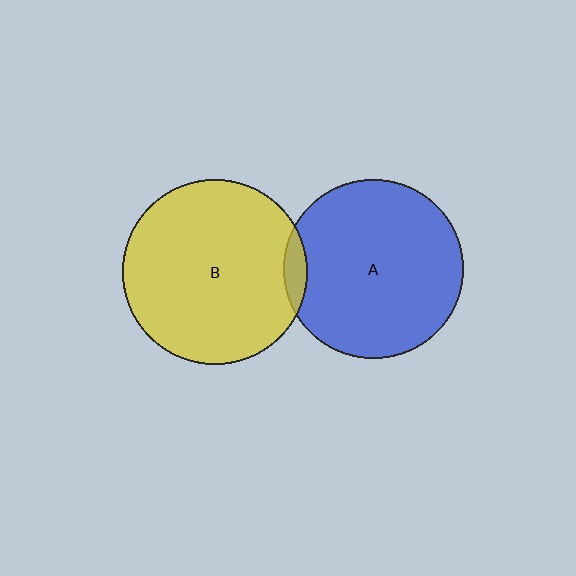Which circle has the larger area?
Circle B (yellow).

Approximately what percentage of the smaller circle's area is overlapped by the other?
Approximately 5%.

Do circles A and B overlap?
Yes.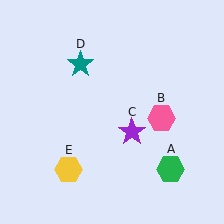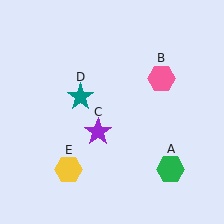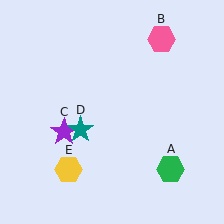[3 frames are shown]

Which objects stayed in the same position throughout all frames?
Green hexagon (object A) and yellow hexagon (object E) remained stationary.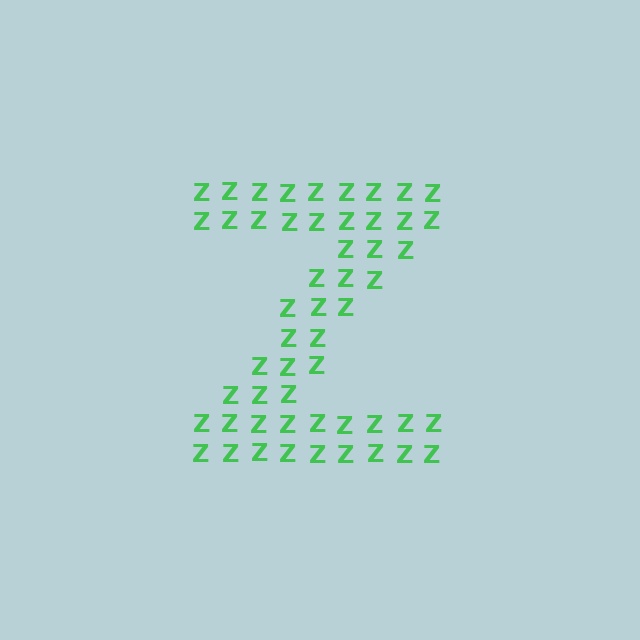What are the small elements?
The small elements are letter Z's.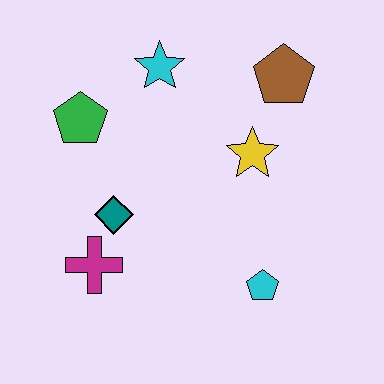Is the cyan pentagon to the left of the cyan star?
No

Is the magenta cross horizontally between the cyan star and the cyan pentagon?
No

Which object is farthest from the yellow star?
The magenta cross is farthest from the yellow star.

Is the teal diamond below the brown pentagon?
Yes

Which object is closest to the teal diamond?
The magenta cross is closest to the teal diamond.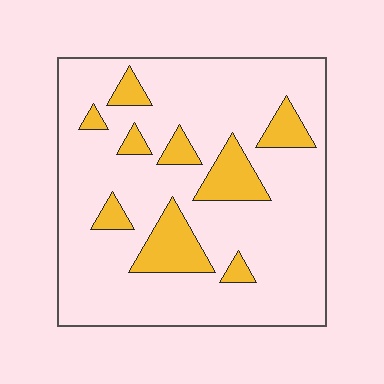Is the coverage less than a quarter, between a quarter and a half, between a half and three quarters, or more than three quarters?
Less than a quarter.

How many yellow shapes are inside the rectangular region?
9.